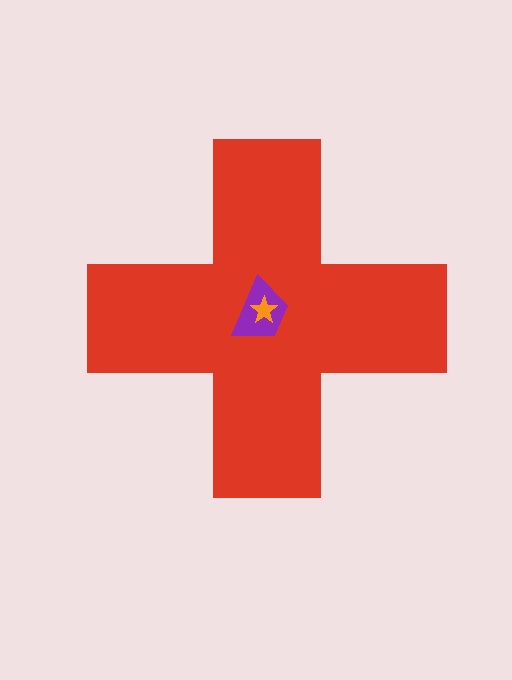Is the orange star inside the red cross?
Yes.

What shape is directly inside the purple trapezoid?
The orange star.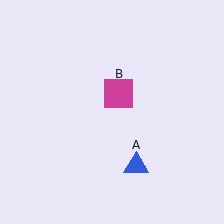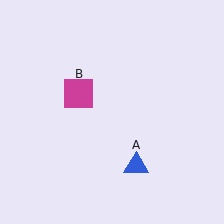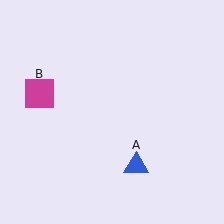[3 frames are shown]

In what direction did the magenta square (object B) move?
The magenta square (object B) moved left.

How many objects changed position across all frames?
1 object changed position: magenta square (object B).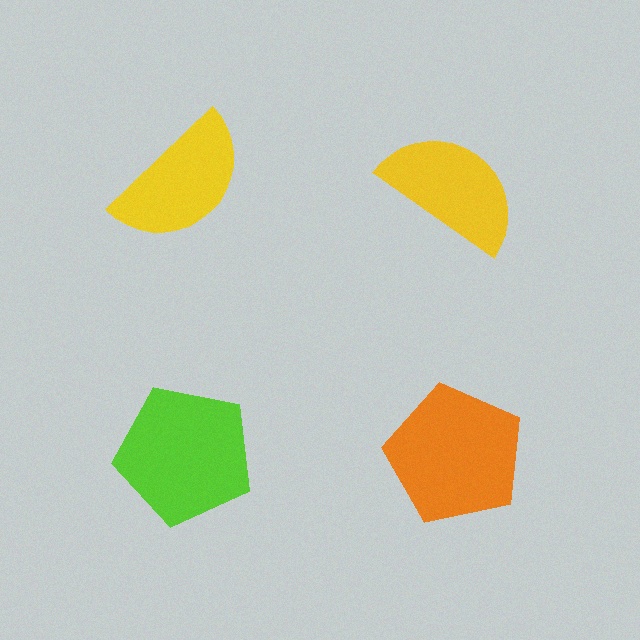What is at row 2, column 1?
A lime pentagon.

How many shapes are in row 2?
2 shapes.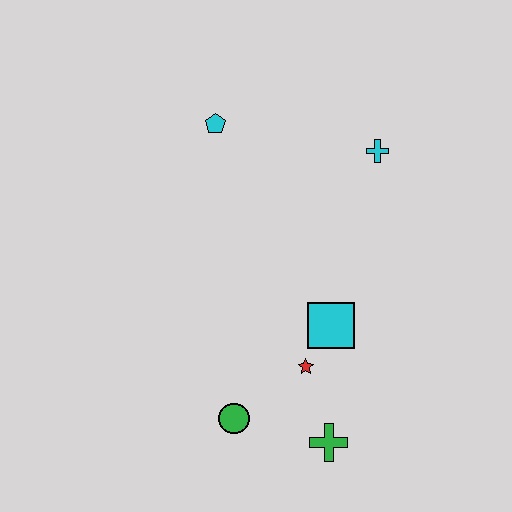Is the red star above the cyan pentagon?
No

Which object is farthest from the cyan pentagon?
The green cross is farthest from the cyan pentagon.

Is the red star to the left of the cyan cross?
Yes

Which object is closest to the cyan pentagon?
The cyan cross is closest to the cyan pentagon.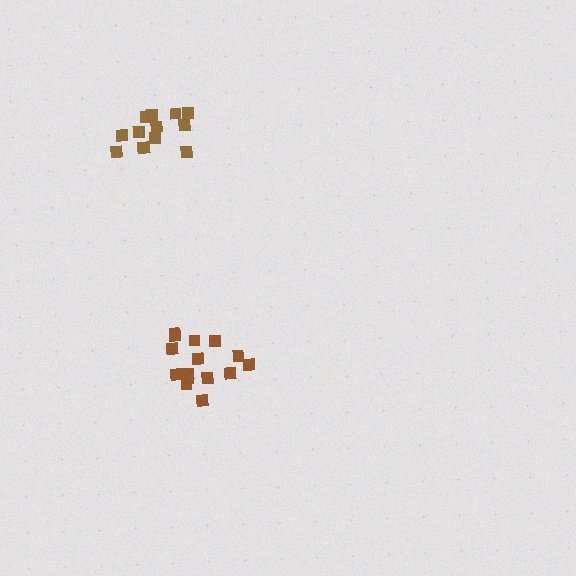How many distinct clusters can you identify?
There are 2 distinct clusters.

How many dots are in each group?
Group 1: 15 dots, Group 2: 14 dots (29 total).